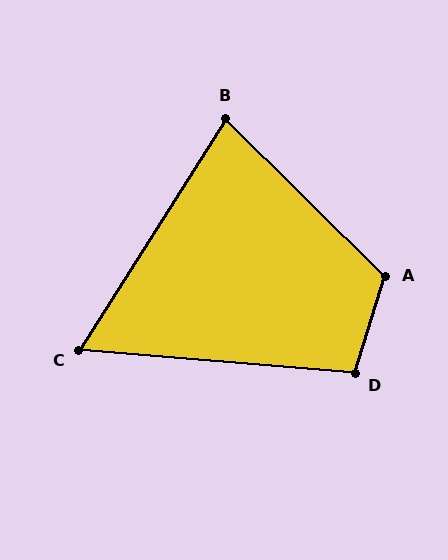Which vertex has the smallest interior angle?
C, at approximately 63 degrees.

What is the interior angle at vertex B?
Approximately 78 degrees (acute).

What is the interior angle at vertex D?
Approximately 102 degrees (obtuse).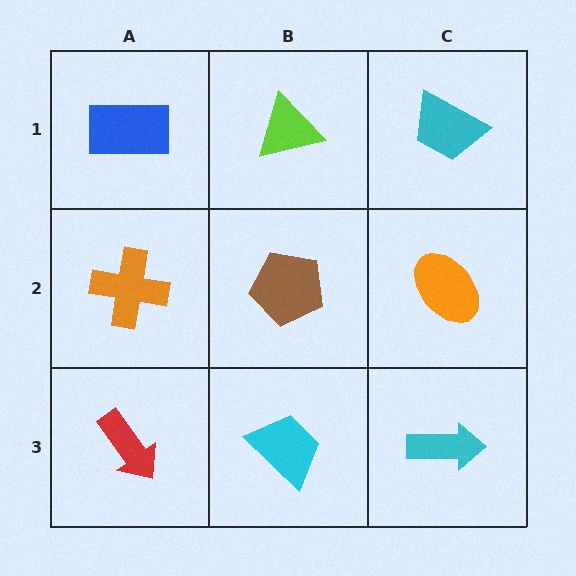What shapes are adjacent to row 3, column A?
An orange cross (row 2, column A), a cyan trapezoid (row 3, column B).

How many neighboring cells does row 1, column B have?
3.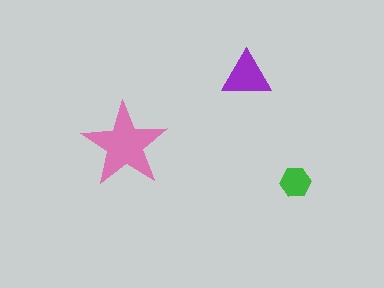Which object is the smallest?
The green hexagon.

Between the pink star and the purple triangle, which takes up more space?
The pink star.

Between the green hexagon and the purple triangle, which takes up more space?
The purple triangle.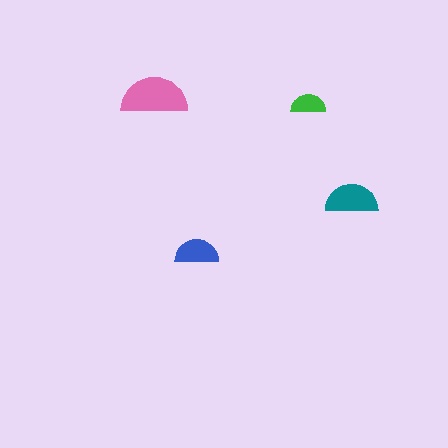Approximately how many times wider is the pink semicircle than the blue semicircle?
About 1.5 times wider.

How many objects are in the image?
There are 4 objects in the image.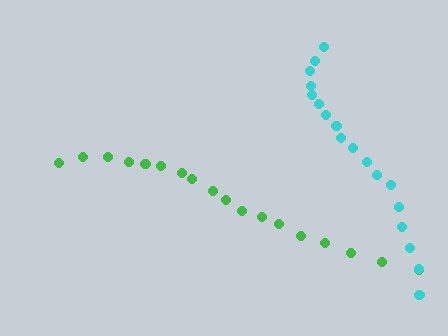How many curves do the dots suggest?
There are 2 distinct paths.